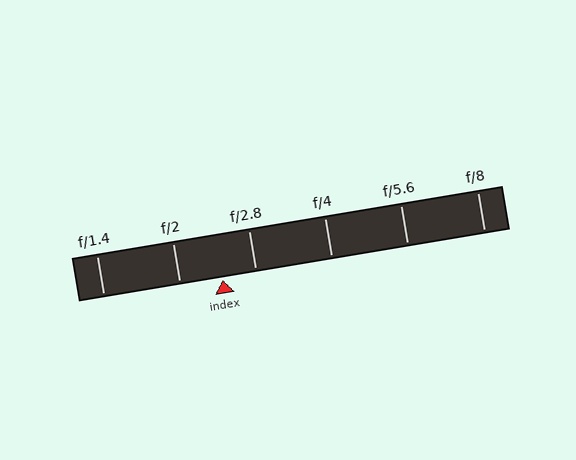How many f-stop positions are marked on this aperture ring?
There are 6 f-stop positions marked.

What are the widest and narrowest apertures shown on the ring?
The widest aperture shown is f/1.4 and the narrowest is f/8.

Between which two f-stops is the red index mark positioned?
The index mark is between f/2 and f/2.8.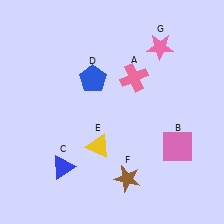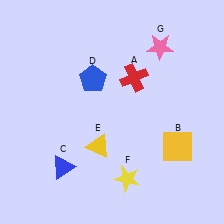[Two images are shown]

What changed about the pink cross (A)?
In Image 1, A is pink. In Image 2, it changed to red.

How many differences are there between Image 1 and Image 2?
There are 3 differences between the two images.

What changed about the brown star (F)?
In Image 1, F is brown. In Image 2, it changed to yellow.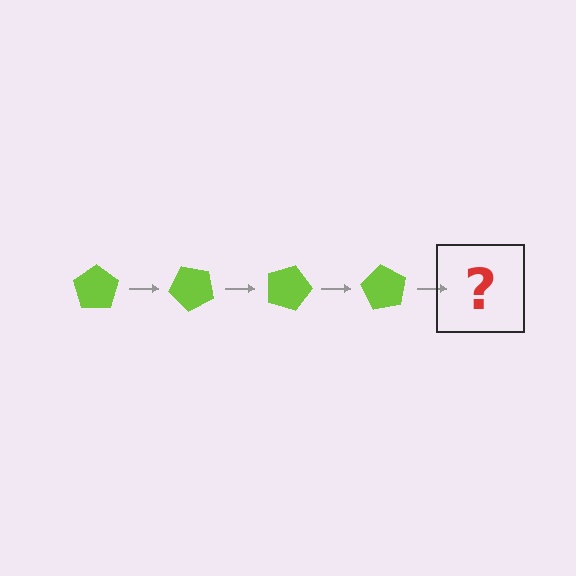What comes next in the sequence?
The next element should be a lime pentagon rotated 180 degrees.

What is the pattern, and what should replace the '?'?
The pattern is that the pentagon rotates 45 degrees each step. The '?' should be a lime pentagon rotated 180 degrees.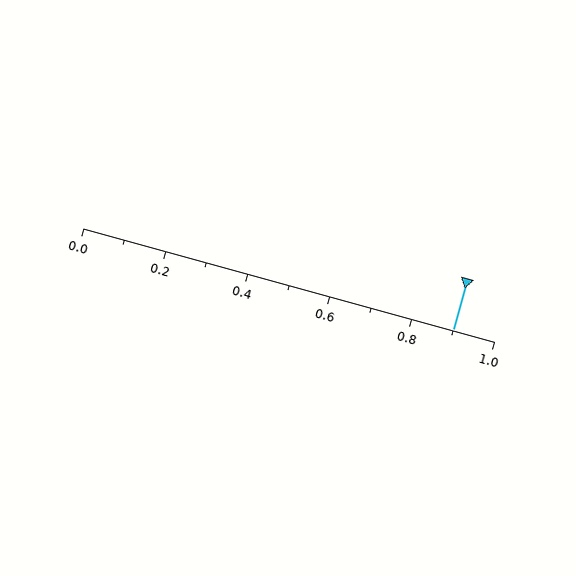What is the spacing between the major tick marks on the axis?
The major ticks are spaced 0.2 apart.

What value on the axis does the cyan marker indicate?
The marker indicates approximately 0.9.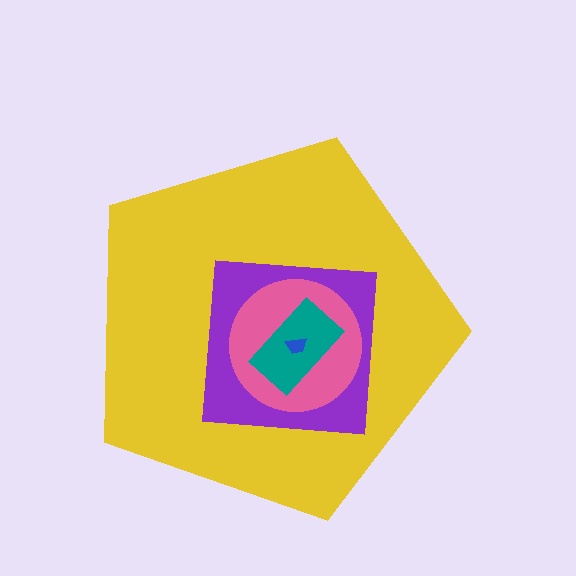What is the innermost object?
The blue trapezoid.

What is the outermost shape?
The yellow pentagon.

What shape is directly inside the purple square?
The pink circle.